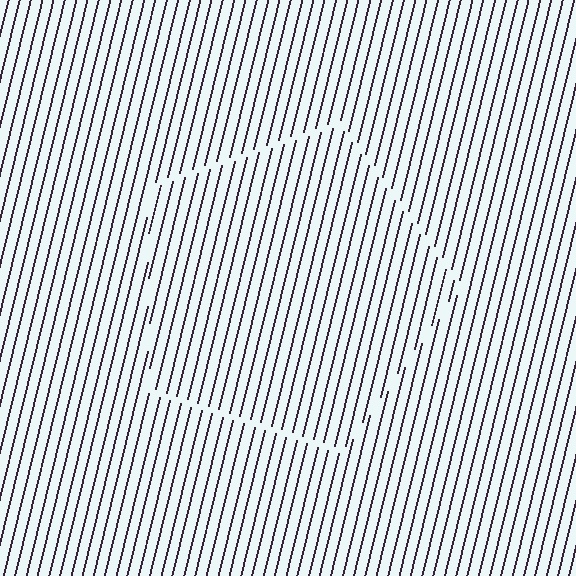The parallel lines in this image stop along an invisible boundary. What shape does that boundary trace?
An illusory pentagon. The interior of the shape contains the same grating, shifted by half a period — the contour is defined by the phase discontinuity where line-ends from the inner and outer gratings abut.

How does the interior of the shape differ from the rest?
The interior of the shape contains the same grating, shifted by half a period — the contour is defined by the phase discontinuity where line-ends from the inner and outer gratings abut.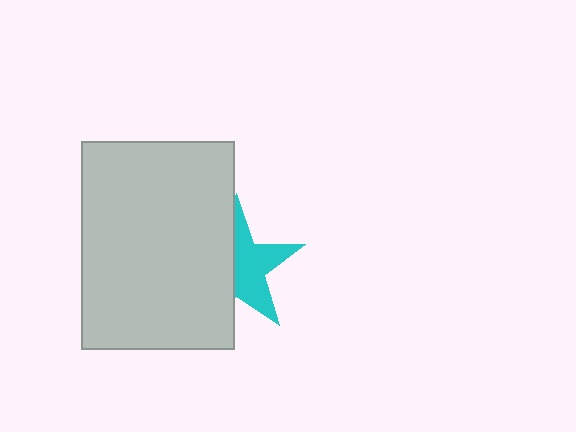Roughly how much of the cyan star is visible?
About half of it is visible (roughly 51%).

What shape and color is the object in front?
The object in front is a light gray rectangle.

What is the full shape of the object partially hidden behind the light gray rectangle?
The partially hidden object is a cyan star.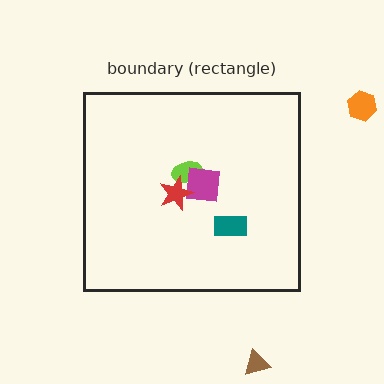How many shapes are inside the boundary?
4 inside, 2 outside.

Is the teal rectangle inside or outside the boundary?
Inside.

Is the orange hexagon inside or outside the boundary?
Outside.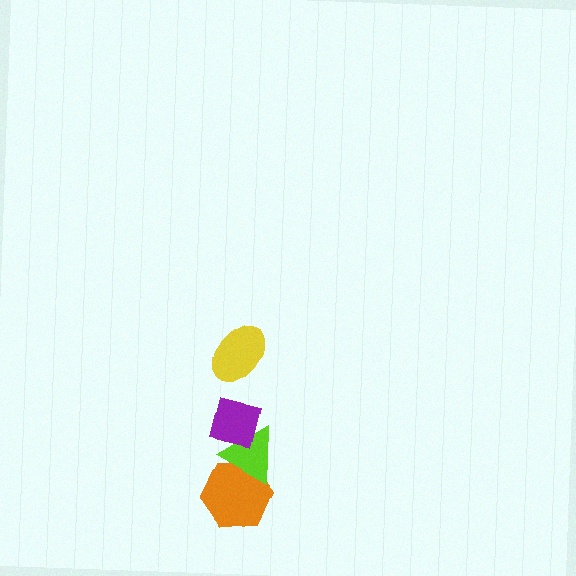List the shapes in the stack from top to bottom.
From top to bottom: the yellow ellipse, the purple square, the lime triangle, the orange hexagon.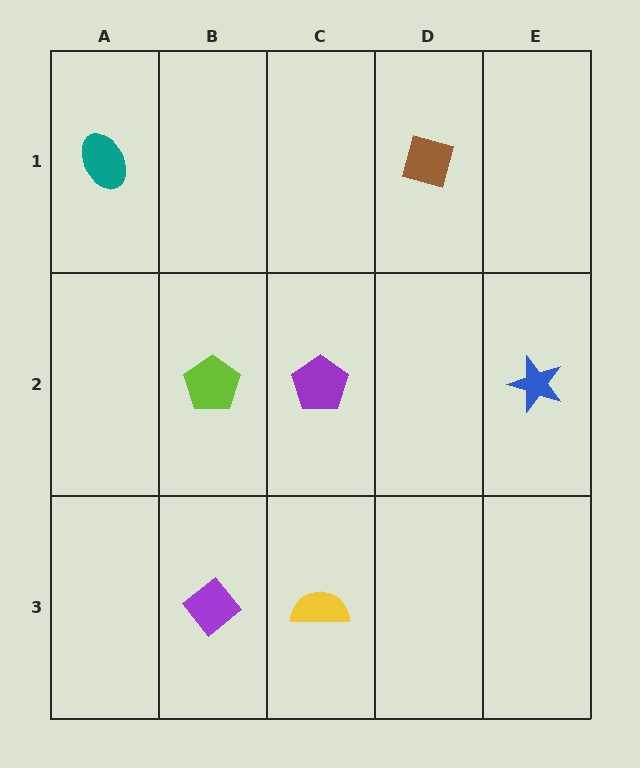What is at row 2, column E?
A blue star.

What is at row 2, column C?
A purple pentagon.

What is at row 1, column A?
A teal ellipse.